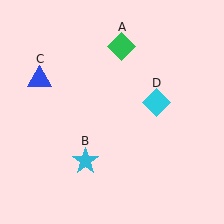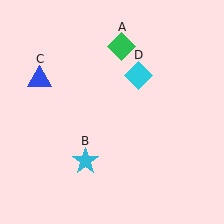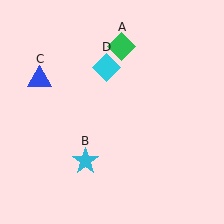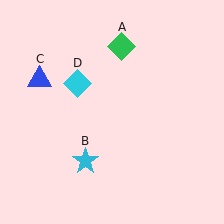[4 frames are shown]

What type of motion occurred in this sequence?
The cyan diamond (object D) rotated counterclockwise around the center of the scene.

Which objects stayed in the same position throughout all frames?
Green diamond (object A) and cyan star (object B) and blue triangle (object C) remained stationary.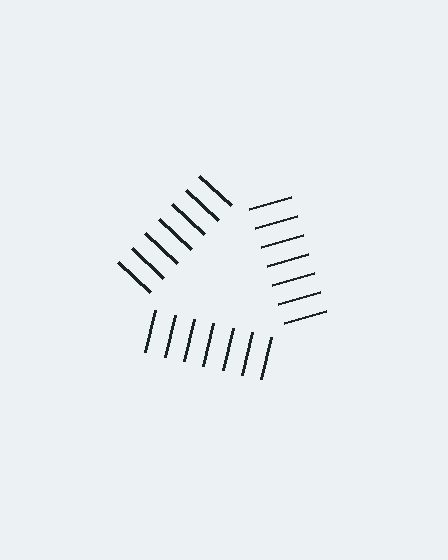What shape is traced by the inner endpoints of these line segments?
An illusory triangle — the line segments terminate on its edges but no continuous stroke is drawn.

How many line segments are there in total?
21 — 7 along each of the 3 edges.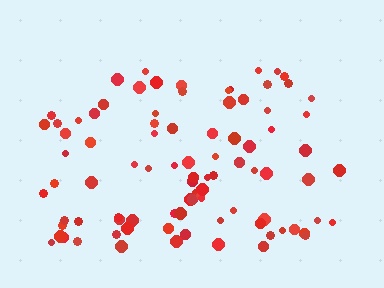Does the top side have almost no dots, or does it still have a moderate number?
Still a moderate number, just noticeably fewer than the bottom.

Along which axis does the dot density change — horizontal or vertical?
Vertical.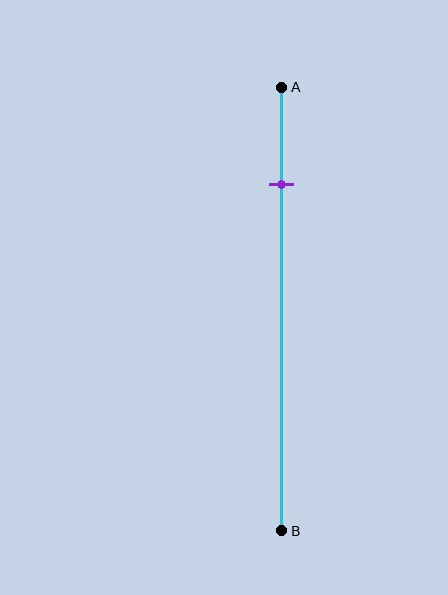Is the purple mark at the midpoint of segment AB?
No, the mark is at about 20% from A, not at the 50% midpoint.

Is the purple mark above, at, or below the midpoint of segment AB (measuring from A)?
The purple mark is above the midpoint of segment AB.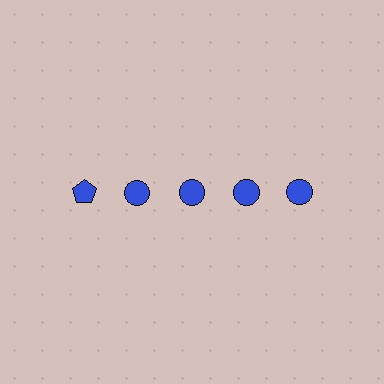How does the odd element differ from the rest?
It has a different shape: pentagon instead of circle.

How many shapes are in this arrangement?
There are 5 shapes arranged in a grid pattern.